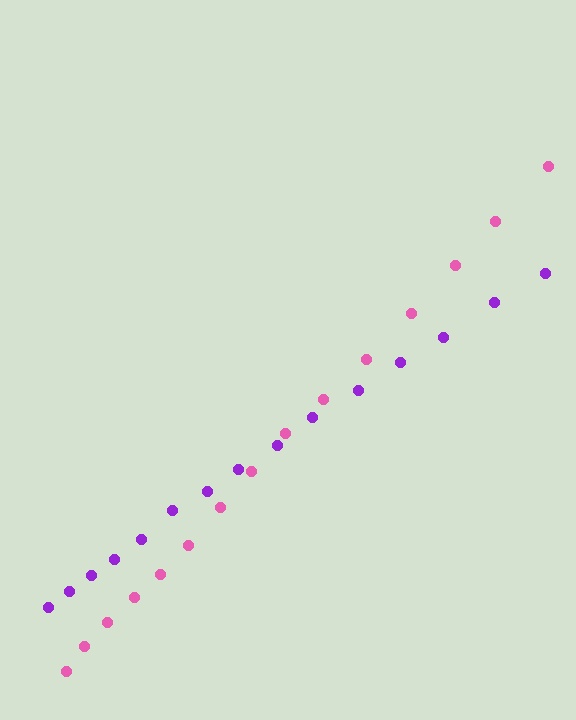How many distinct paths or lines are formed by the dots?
There are 2 distinct paths.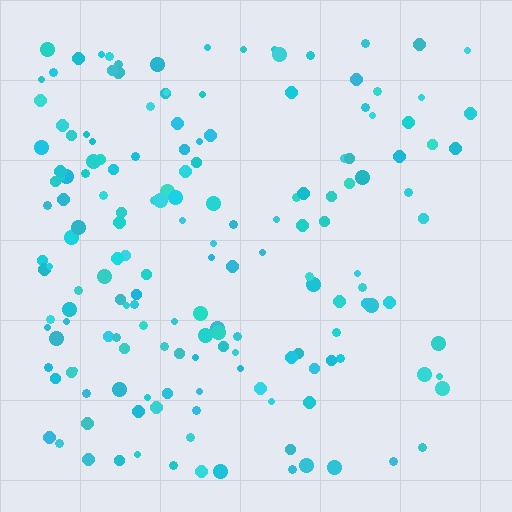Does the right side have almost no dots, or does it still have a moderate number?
Still a moderate number, just noticeably fewer than the left.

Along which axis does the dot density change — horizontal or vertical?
Horizontal.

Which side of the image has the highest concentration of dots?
The left.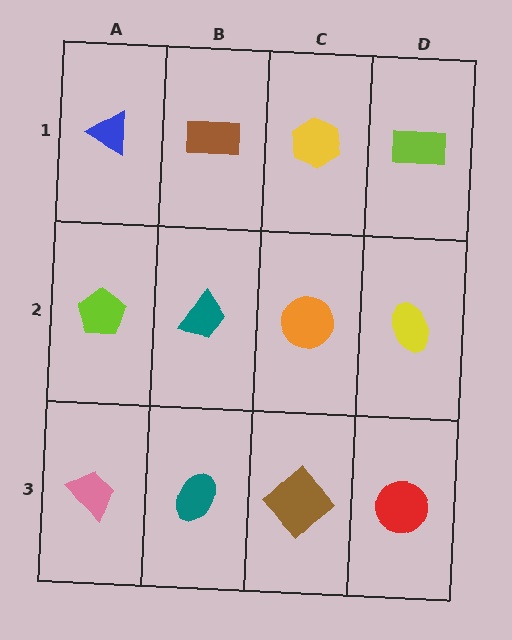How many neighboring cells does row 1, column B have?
3.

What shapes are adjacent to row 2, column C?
A yellow hexagon (row 1, column C), a brown diamond (row 3, column C), a teal trapezoid (row 2, column B), a yellow ellipse (row 2, column D).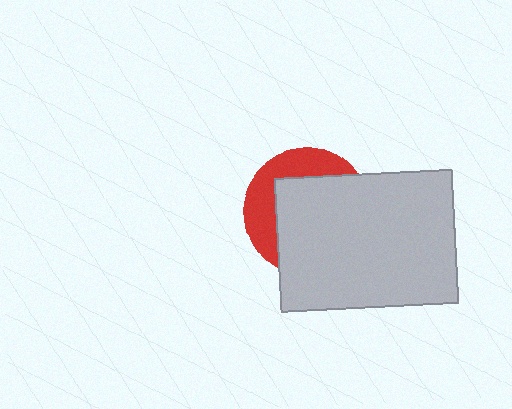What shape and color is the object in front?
The object in front is a light gray rectangle.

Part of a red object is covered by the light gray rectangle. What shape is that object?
It is a circle.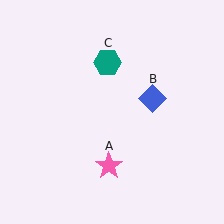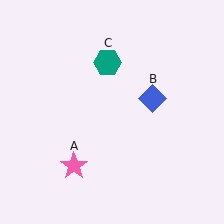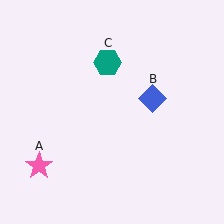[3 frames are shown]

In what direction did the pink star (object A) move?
The pink star (object A) moved left.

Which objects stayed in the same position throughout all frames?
Blue diamond (object B) and teal hexagon (object C) remained stationary.